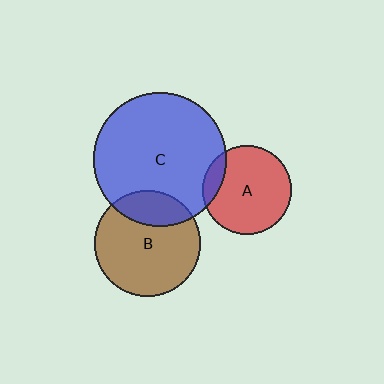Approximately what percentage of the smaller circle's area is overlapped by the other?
Approximately 25%.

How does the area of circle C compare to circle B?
Approximately 1.6 times.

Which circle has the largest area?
Circle C (blue).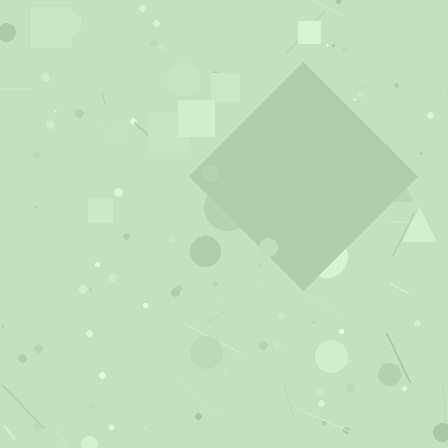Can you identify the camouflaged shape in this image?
The camouflaged shape is a diamond.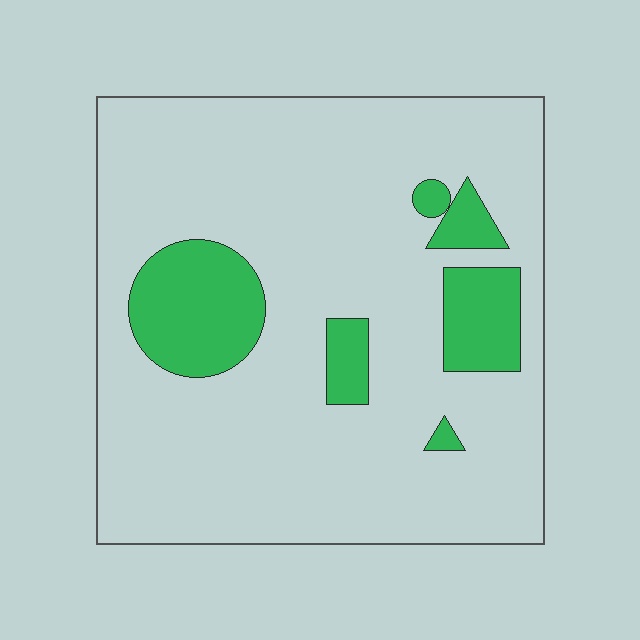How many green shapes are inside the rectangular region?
6.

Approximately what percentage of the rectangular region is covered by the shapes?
Approximately 15%.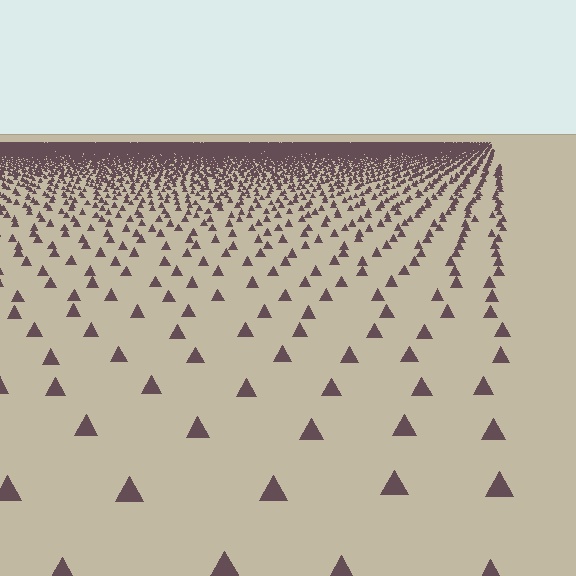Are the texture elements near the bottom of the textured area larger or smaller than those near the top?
Larger. Near the bottom, elements are closer to the viewer and appear at a bigger on-screen size.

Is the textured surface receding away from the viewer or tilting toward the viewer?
The surface is receding away from the viewer. Texture elements get smaller and denser toward the top.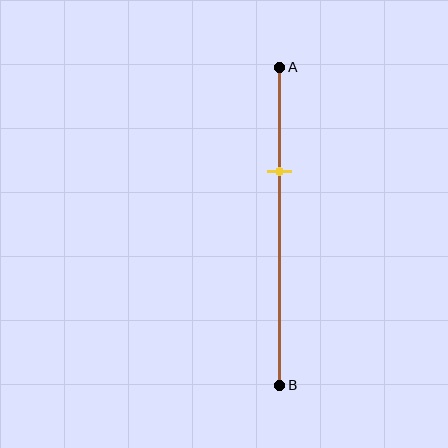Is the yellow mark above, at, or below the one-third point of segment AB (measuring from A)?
The yellow mark is approximately at the one-third point of segment AB.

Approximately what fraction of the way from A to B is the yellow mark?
The yellow mark is approximately 35% of the way from A to B.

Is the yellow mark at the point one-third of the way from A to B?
Yes, the mark is approximately at the one-third point.